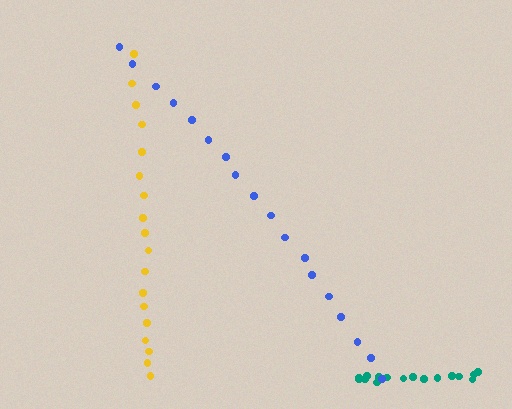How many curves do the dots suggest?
There are 3 distinct paths.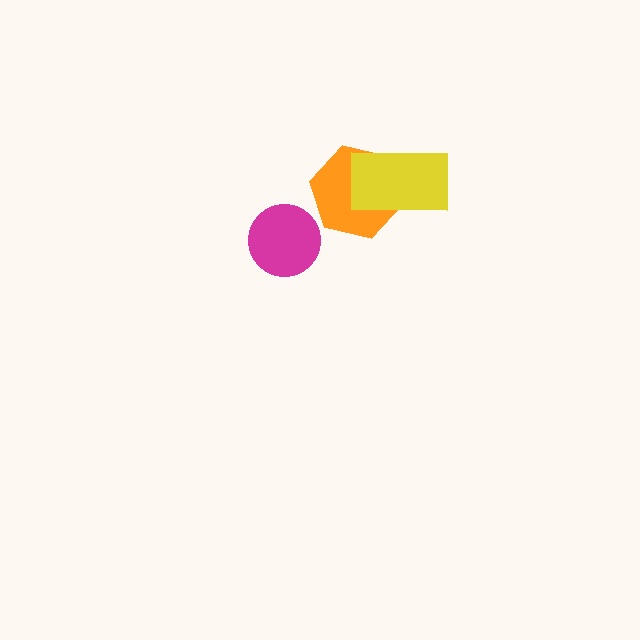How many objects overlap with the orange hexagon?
1 object overlaps with the orange hexagon.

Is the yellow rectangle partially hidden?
No, no other shape covers it.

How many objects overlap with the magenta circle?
0 objects overlap with the magenta circle.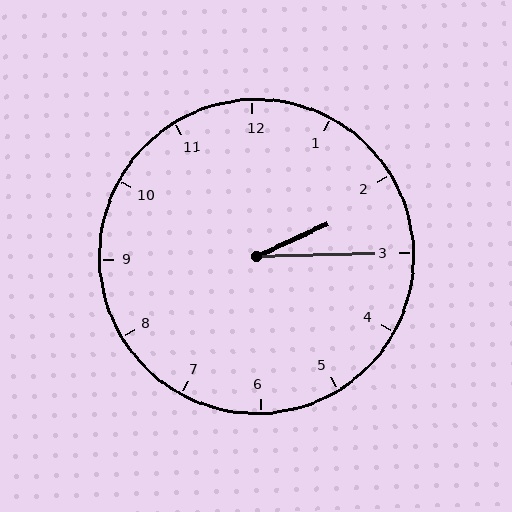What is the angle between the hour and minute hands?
Approximately 22 degrees.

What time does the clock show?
2:15.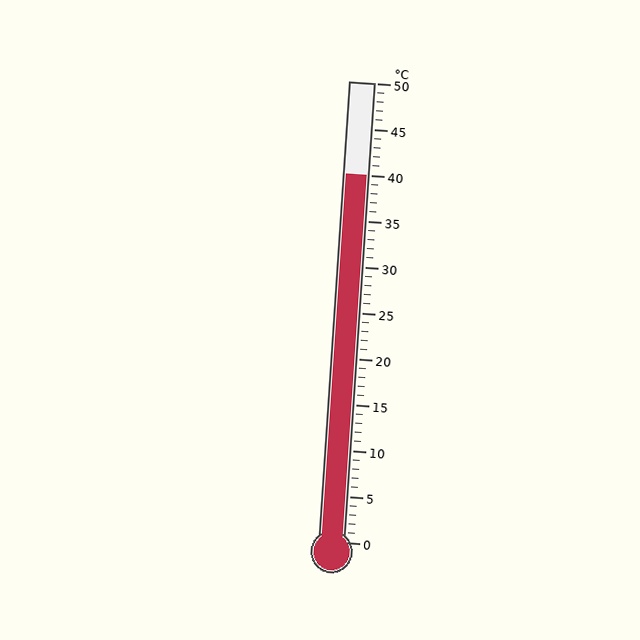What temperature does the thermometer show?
The thermometer shows approximately 40°C.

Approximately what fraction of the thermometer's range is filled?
The thermometer is filled to approximately 80% of its range.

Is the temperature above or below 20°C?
The temperature is above 20°C.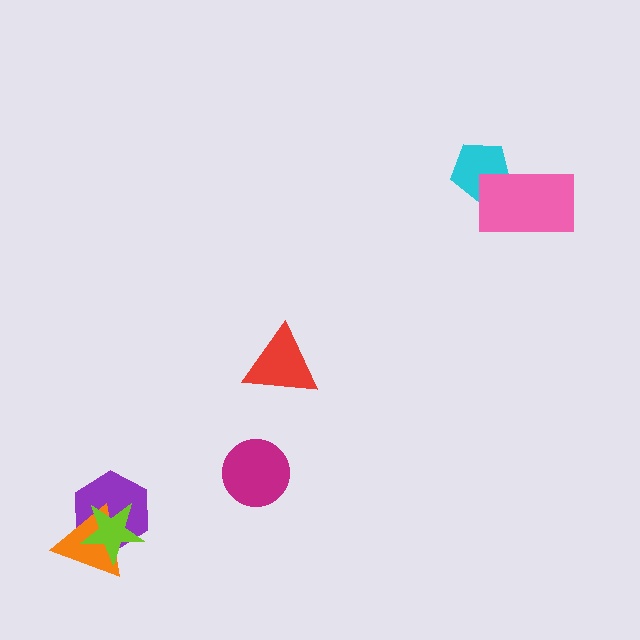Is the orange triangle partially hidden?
Yes, it is partially covered by another shape.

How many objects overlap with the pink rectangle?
1 object overlaps with the pink rectangle.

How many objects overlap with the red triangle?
0 objects overlap with the red triangle.